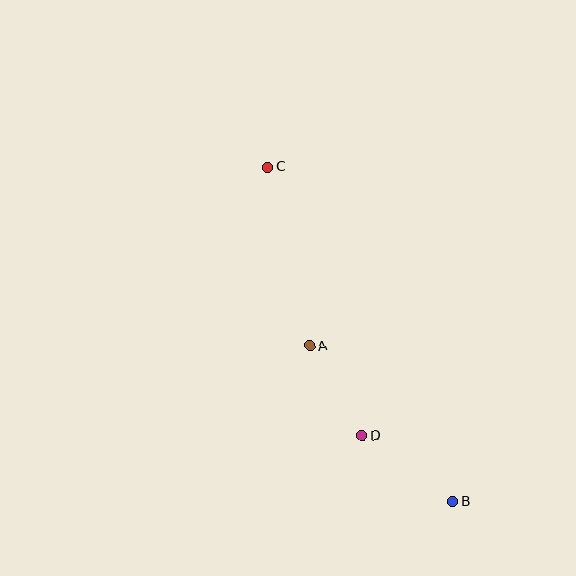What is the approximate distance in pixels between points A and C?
The distance between A and C is approximately 184 pixels.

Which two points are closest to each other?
Points A and D are closest to each other.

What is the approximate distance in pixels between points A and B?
The distance between A and B is approximately 211 pixels.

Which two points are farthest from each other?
Points B and C are farthest from each other.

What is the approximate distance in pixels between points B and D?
The distance between B and D is approximately 112 pixels.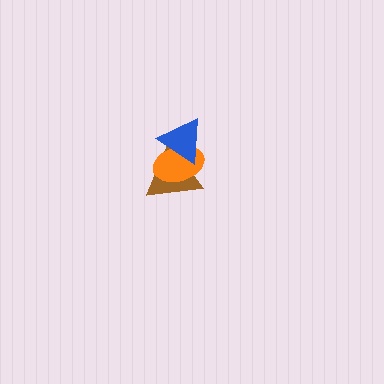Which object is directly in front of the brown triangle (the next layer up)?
The orange ellipse is directly in front of the brown triangle.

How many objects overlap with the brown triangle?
2 objects overlap with the brown triangle.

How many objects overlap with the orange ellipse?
2 objects overlap with the orange ellipse.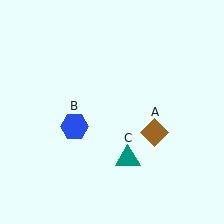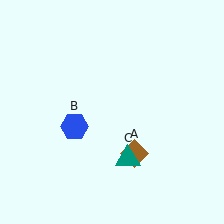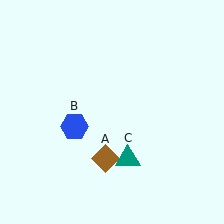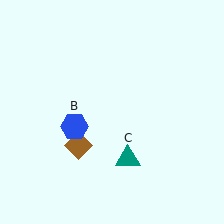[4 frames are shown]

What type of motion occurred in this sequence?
The brown diamond (object A) rotated clockwise around the center of the scene.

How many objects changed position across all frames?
1 object changed position: brown diamond (object A).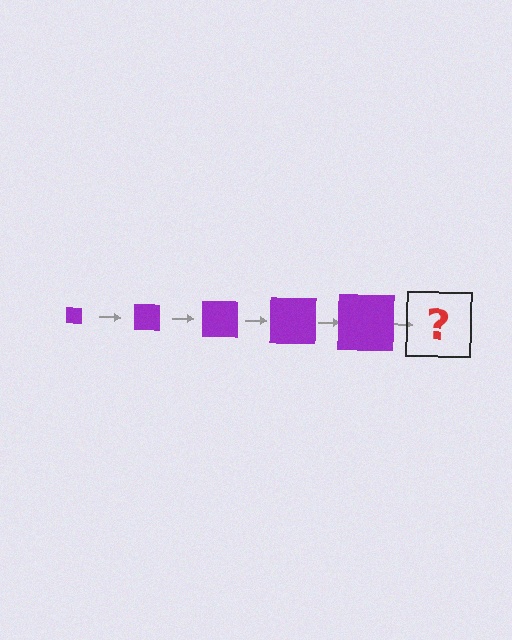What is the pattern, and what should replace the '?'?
The pattern is that the square gets progressively larger each step. The '?' should be a purple square, larger than the previous one.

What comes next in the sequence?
The next element should be a purple square, larger than the previous one.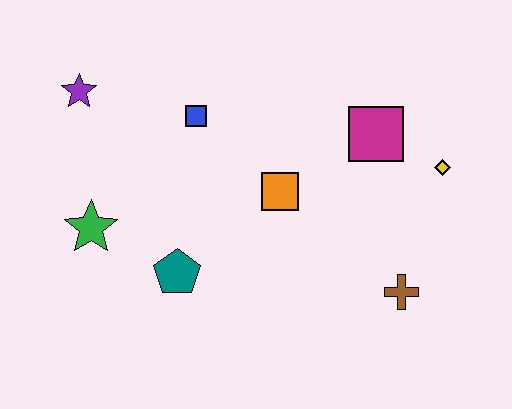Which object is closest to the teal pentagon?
The green star is closest to the teal pentagon.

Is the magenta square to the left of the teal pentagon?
No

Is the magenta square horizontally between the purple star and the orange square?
No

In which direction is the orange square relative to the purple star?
The orange square is to the right of the purple star.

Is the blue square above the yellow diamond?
Yes